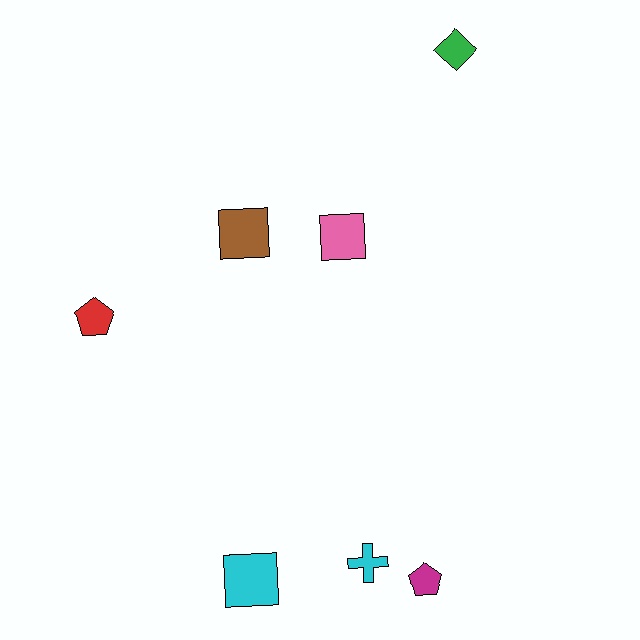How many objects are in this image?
There are 7 objects.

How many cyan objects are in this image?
There are 2 cyan objects.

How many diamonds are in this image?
There is 1 diamond.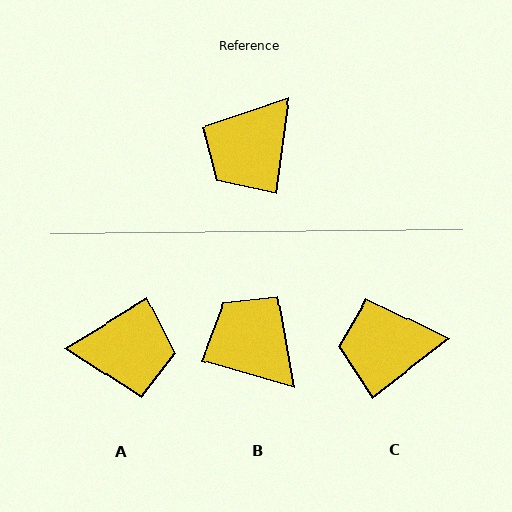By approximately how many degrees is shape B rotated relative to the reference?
Approximately 98 degrees clockwise.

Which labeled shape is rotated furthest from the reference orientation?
A, about 129 degrees away.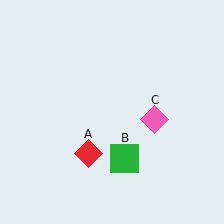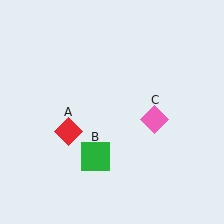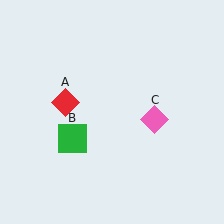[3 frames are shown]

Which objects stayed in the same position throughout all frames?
Pink diamond (object C) remained stationary.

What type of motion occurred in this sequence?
The red diamond (object A), green square (object B) rotated clockwise around the center of the scene.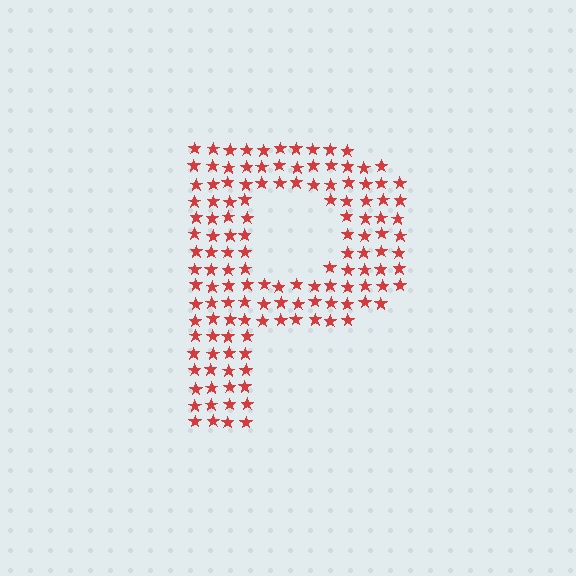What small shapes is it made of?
It is made of small stars.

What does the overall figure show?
The overall figure shows the letter P.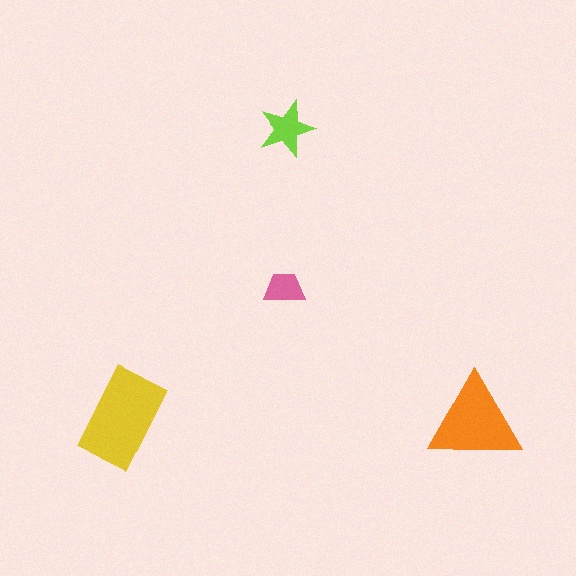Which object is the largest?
The yellow rectangle.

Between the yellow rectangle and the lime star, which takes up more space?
The yellow rectangle.